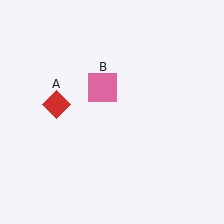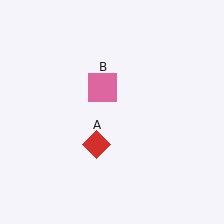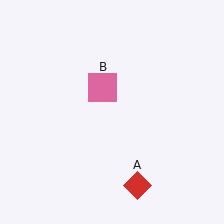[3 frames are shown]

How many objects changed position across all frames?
1 object changed position: red diamond (object A).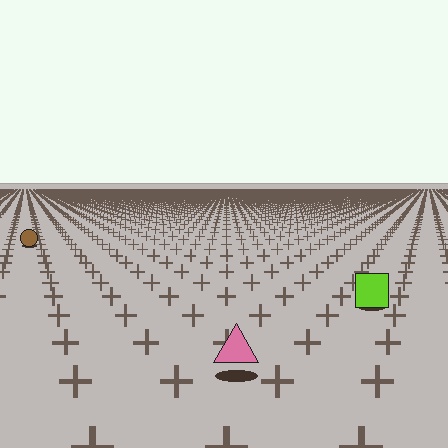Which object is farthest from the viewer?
The brown circle is farthest from the viewer. It appears smaller and the ground texture around it is denser.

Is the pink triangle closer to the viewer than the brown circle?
Yes. The pink triangle is closer — you can tell from the texture gradient: the ground texture is coarser near it.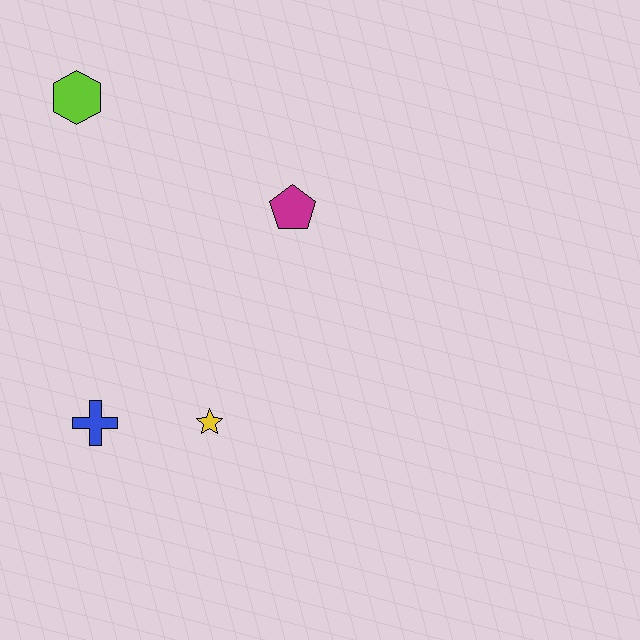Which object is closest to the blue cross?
The yellow star is closest to the blue cross.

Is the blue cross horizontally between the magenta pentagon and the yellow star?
No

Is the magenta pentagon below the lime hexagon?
Yes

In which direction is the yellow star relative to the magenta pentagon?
The yellow star is below the magenta pentagon.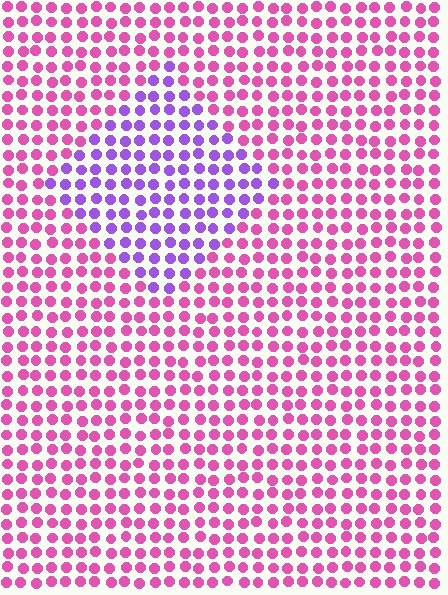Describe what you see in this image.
The image is filled with small pink elements in a uniform arrangement. A diamond-shaped region is visible where the elements are tinted to a slightly different hue, forming a subtle color boundary.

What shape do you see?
I see a diamond.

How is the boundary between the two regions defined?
The boundary is defined purely by a slight shift in hue (about 49 degrees). Spacing, size, and orientation are identical on both sides.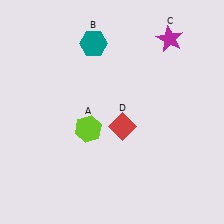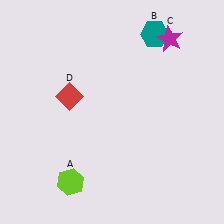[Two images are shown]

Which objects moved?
The objects that moved are: the lime hexagon (A), the teal hexagon (B), the red diamond (D).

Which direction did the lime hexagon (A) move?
The lime hexagon (A) moved down.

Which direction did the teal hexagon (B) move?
The teal hexagon (B) moved right.